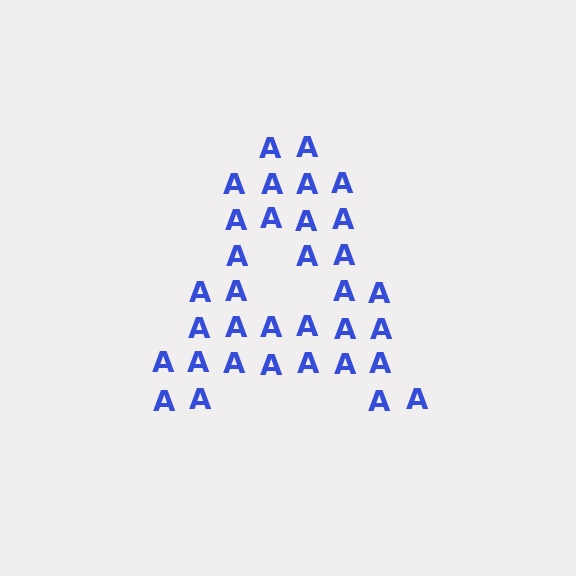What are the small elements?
The small elements are letter A's.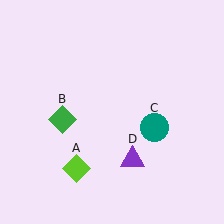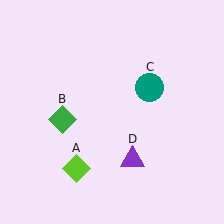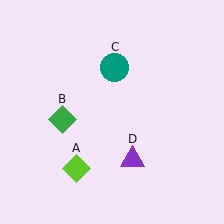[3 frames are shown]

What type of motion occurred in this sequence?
The teal circle (object C) rotated counterclockwise around the center of the scene.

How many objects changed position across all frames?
1 object changed position: teal circle (object C).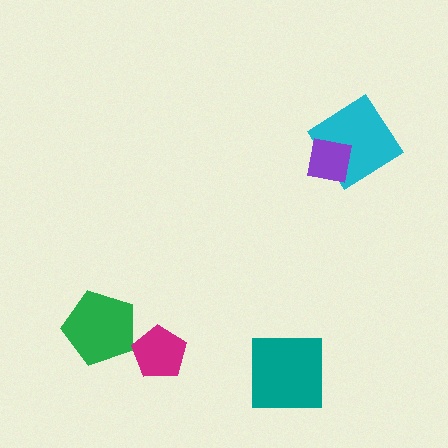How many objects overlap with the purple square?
1 object overlaps with the purple square.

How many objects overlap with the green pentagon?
0 objects overlap with the green pentagon.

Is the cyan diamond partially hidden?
Yes, it is partially covered by another shape.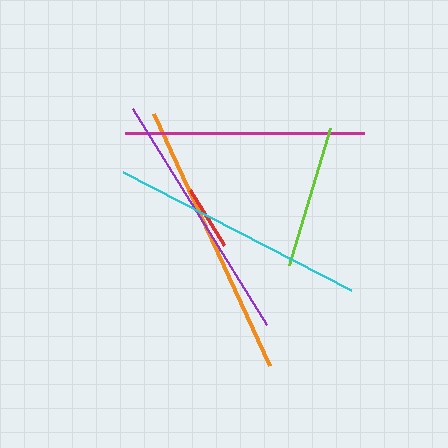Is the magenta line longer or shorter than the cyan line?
The cyan line is longer than the magenta line.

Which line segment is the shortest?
The red line is the shortest at approximately 65 pixels.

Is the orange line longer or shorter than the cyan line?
The orange line is longer than the cyan line.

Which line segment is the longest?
The orange line is the longest at approximately 277 pixels.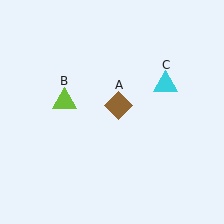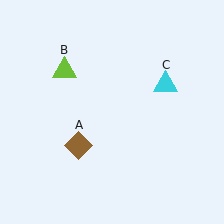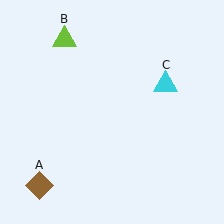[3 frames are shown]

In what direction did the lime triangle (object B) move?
The lime triangle (object B) moved up.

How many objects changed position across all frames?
2 objects changed position: brown diamond (object A), lime triangle (object B).